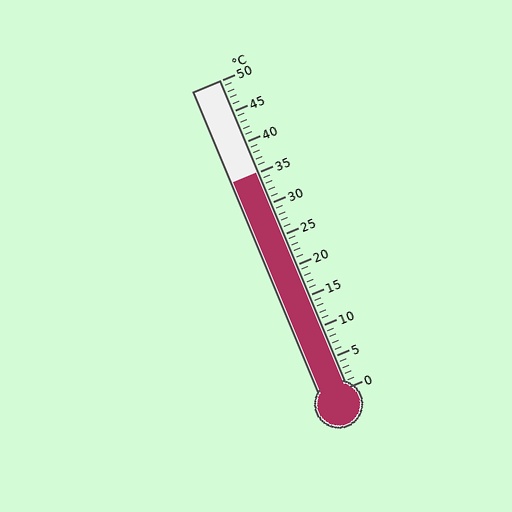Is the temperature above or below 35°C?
The temperature is at 35°C.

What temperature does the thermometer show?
The thermometer shows approximately 35°C.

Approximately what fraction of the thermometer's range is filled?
The thermometer is filled to approximately 70% of its range.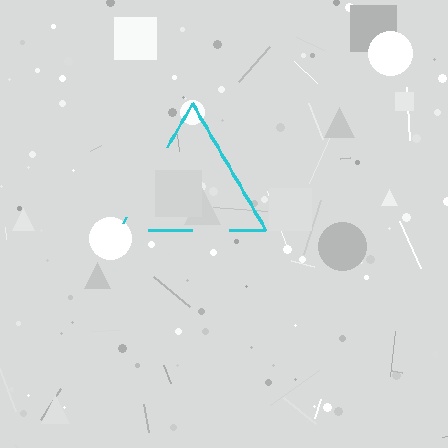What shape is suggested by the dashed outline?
The dashed outline suggests a triangle.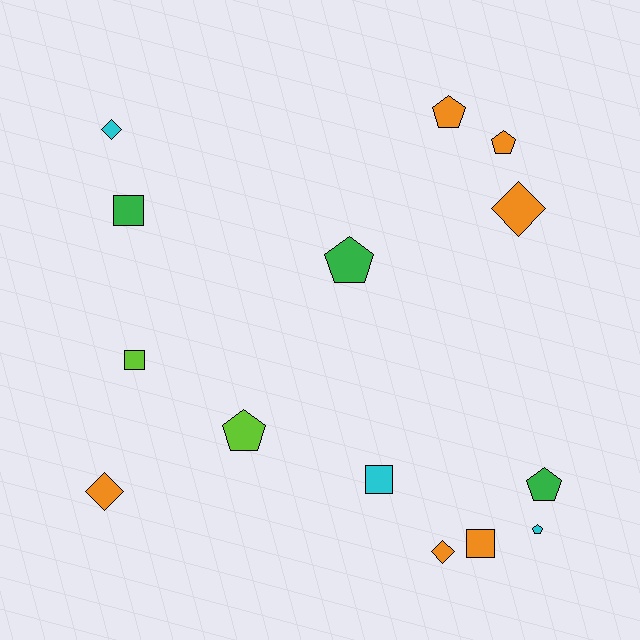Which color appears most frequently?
Orange, with 6 objects.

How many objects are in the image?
There are 14 objects.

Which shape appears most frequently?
Pentagon, with 6 objects.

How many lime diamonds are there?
There are no lime diamonds.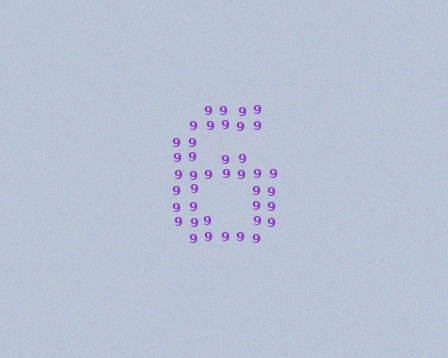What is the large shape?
The large shape is the digit 6.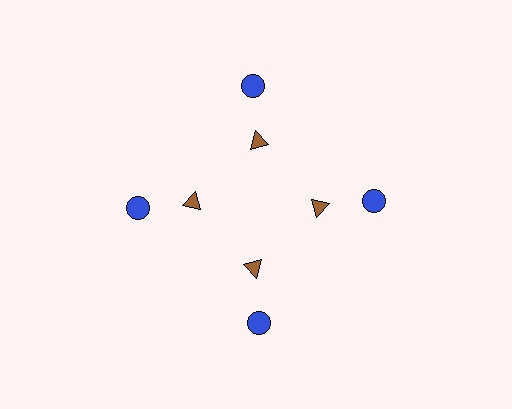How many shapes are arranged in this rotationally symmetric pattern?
There are 8 shapes, arranged in 4 groups of 2.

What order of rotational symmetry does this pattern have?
This pattern has 4-fold rotational symmetry.